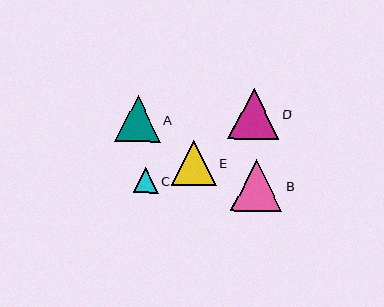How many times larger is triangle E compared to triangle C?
Triangle E is approximately 1.8 times the size of triangle C.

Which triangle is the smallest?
Triangle C is the smallest with a size of approximately 25 pixels.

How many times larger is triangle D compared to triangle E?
Triangle D is approximately 1.1 times the size of triangle E.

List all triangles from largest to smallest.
From largest to smallest: B, D, A, E, C.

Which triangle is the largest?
Triangle B is the largest with a size of approximately 51 pixels.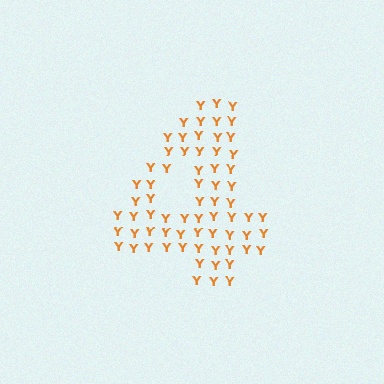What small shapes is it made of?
It is made of small letter Y's.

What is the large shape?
The large shape is the digit 4.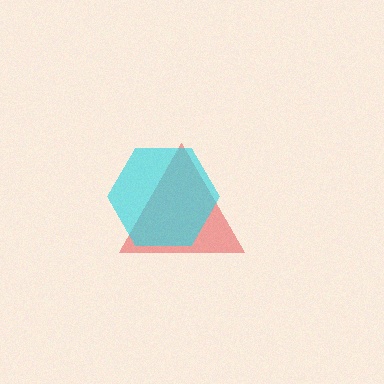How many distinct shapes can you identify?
There are 2 distinct shapes: a red triangle, a cyan hexagon.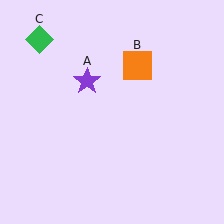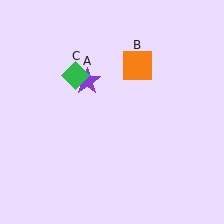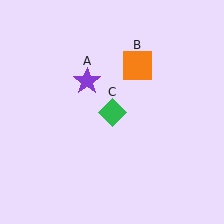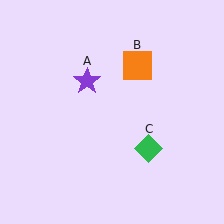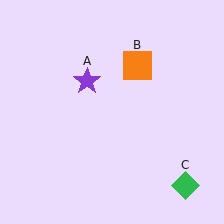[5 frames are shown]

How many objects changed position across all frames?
1 object changed position: green diamond (object C).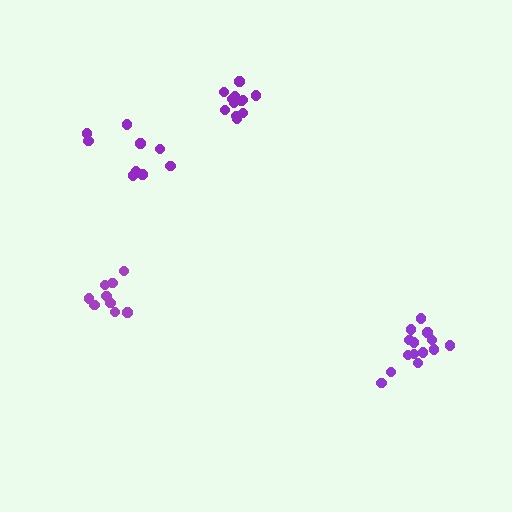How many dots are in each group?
Group 1: 12 dots, Group 2: 9 dots, Group 3: 9 dots, Group 4: 14 dots (44 total).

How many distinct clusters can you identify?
There are 4 distinct clusters.